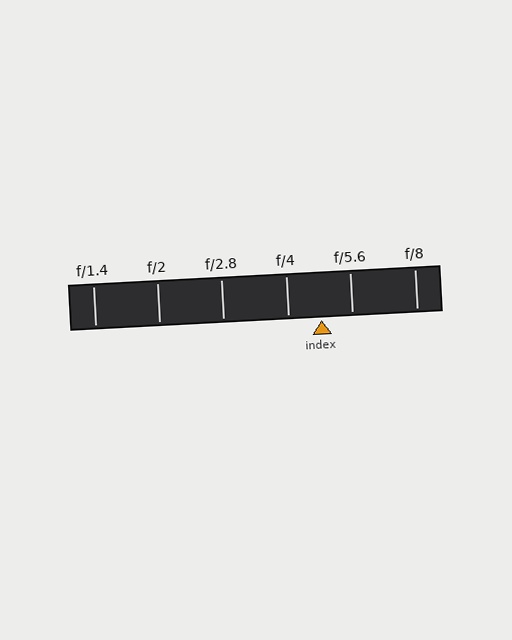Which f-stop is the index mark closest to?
The index mark is closest to f/5.6.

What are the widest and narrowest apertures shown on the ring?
The widest aperture shown is f/1.4 and the narrowest is f/8.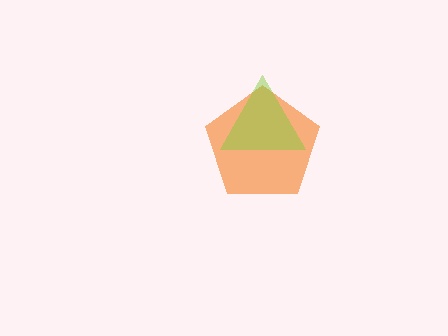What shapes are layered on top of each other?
The layered shapes are: an orange pentagon, a lime triangle.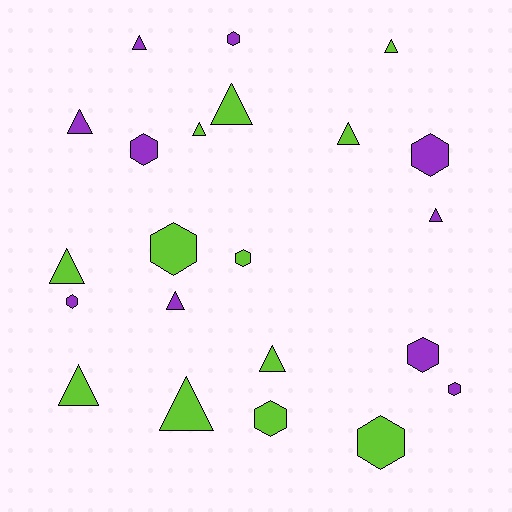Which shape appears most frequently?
Triangle, with 12 objects.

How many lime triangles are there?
There are 8 lime triangles.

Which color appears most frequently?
Lime, with 12 objects.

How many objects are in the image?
There are 22 objects.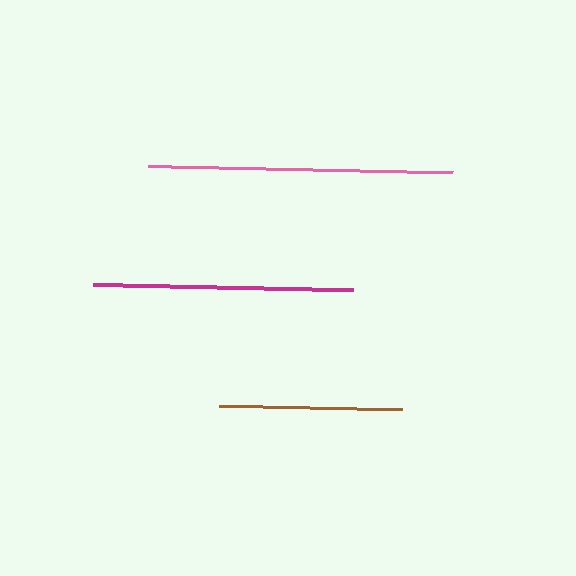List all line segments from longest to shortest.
From longest to shortest: pink, magenta, brown.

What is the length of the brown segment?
The brown segment is approximately 183 pixels long.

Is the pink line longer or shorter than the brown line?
The pink line is longer than the brown line.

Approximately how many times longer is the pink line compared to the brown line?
The pink line is approximately 1.7 times the length of the brown line.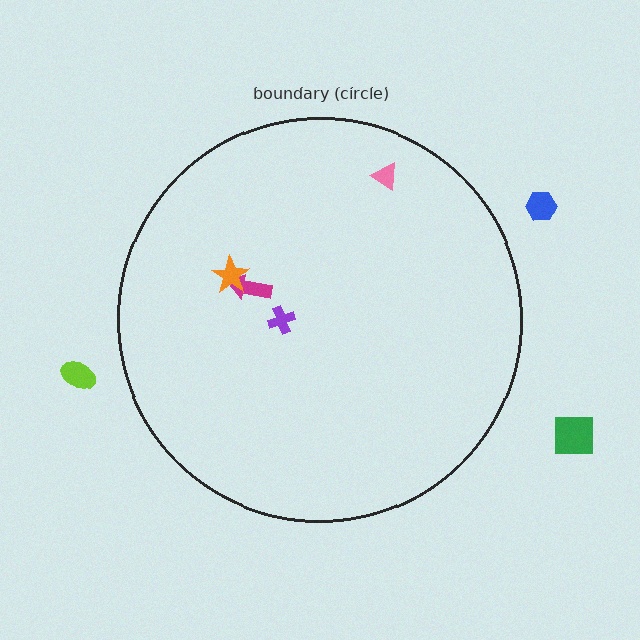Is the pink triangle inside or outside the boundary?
Inside.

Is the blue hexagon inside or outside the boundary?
Outside.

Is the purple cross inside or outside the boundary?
Inside.